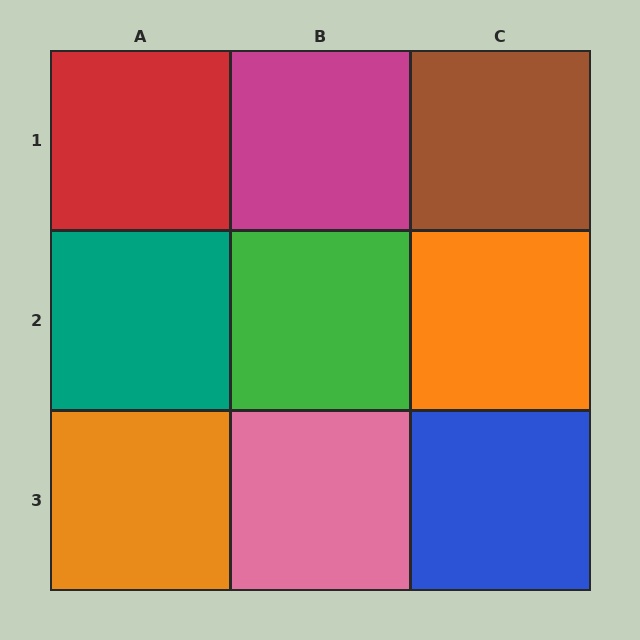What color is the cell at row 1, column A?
Red.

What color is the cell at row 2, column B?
Green.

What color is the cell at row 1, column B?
Magenta.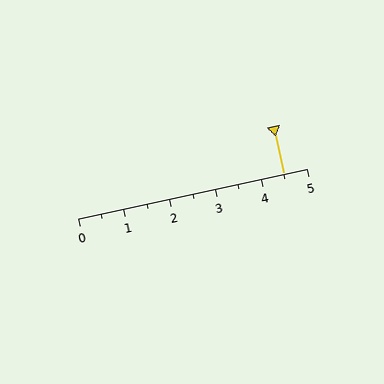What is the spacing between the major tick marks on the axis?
The major ticks are spaced 1 apart.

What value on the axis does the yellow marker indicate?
The marker indicates approximately 4.5.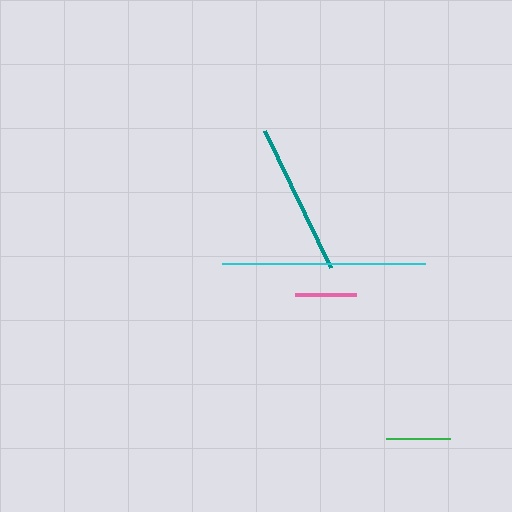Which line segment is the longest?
The cyan line is the longest at approximately 202 pixels.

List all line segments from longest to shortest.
From longest to shortest: cyan, teal, green, pink.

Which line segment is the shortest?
The pink line is the shortest at approximately 61 pixels.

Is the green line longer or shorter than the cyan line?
The cyan line is longer than the green line.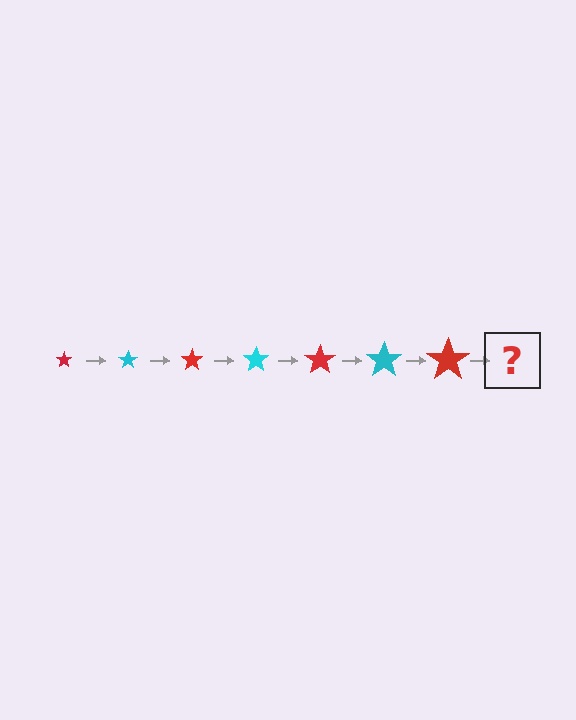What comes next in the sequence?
The next element should be a cyan star, larger than the previous one.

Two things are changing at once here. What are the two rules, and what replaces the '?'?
The two rules are that the star grows larger each step and the color cycles through red and cyan. The '?' should be a cyan star, larger than the previous one.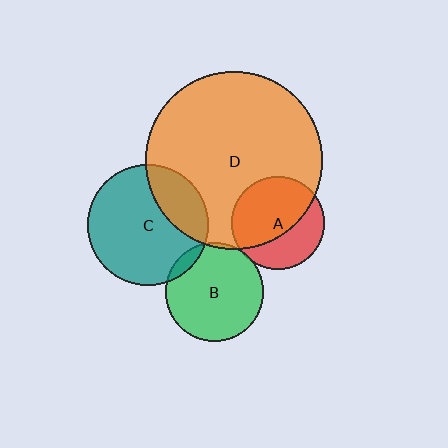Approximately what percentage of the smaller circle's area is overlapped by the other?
Approximately 60%.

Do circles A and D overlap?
Yes.